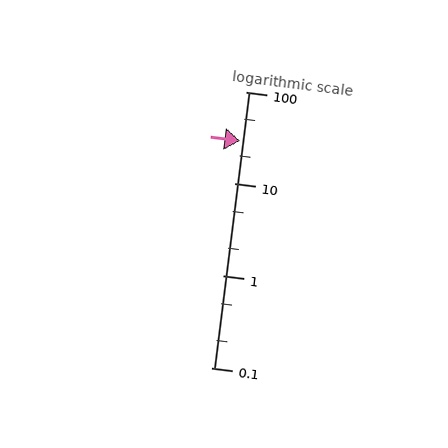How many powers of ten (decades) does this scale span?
The scale spans 3 decades, from 0.1 to 100.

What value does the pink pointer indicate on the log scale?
The pointer indicates approximately 29.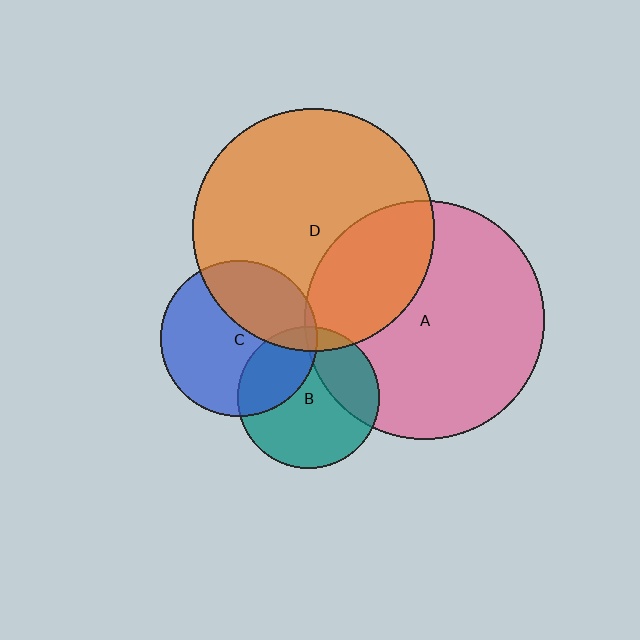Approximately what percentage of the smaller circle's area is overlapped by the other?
Approximately 5%.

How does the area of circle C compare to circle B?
Approximately 1.2 times.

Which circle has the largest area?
Circle D (orange).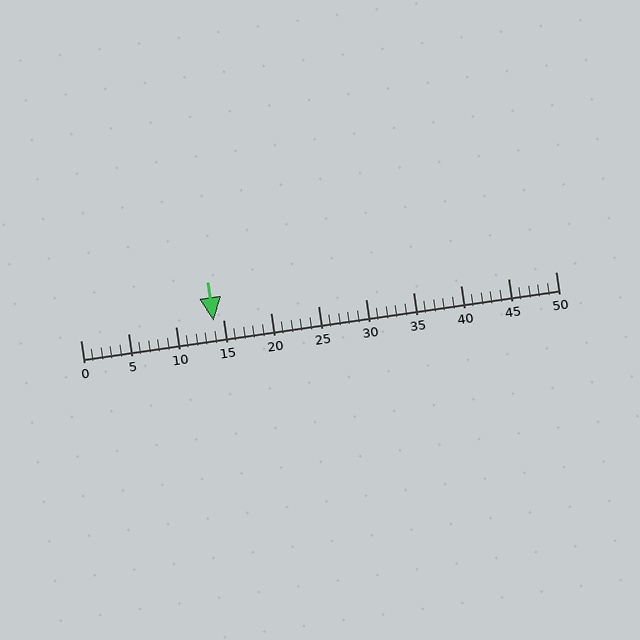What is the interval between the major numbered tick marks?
The major tick marks are spaced 5 units apart.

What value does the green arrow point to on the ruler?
The green arrow points to approximately 14.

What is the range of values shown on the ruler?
The ruler shows values from 0 to 50.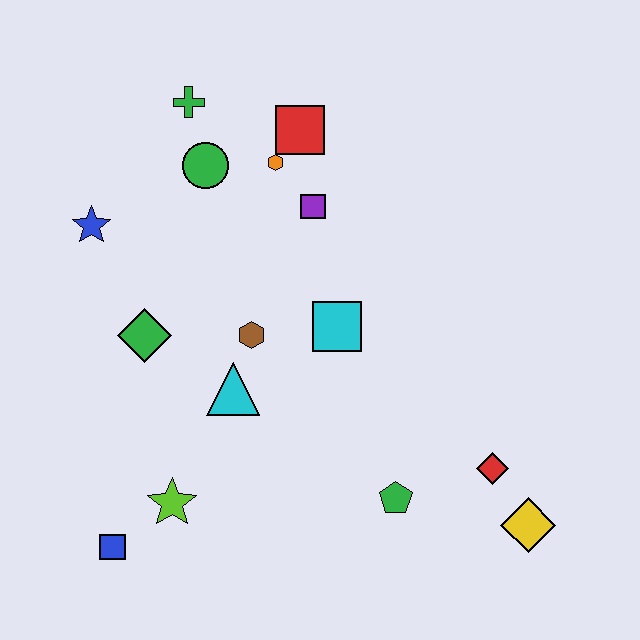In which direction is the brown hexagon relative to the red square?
The brown hexagon is below the red square.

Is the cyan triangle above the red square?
No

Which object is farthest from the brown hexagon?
The yellow diamond is farthest from the brown hexagon.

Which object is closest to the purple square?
The orange hexagon is closest to the purple square.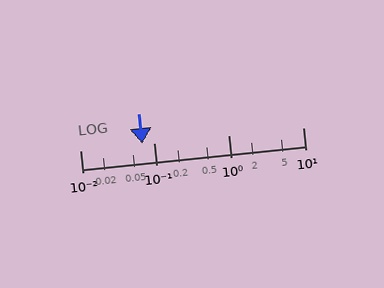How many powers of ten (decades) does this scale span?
The scale spans 3 decades, from 0.01 to 10.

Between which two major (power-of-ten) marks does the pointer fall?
The pointer is between 0.01 and 0.1.